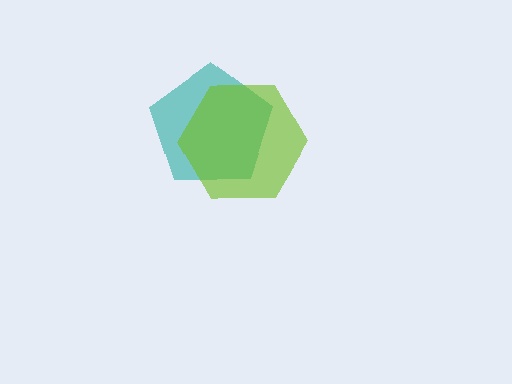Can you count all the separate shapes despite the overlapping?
Yes, there are 2 separate shapes.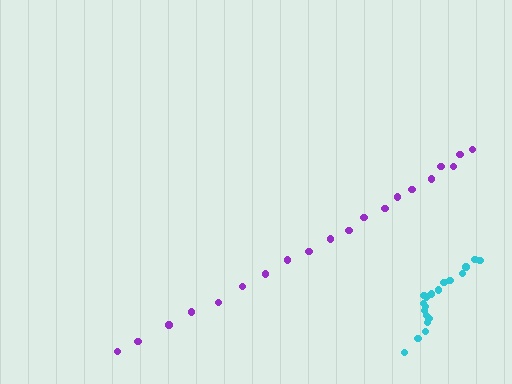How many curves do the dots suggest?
There are 2 distinct paths.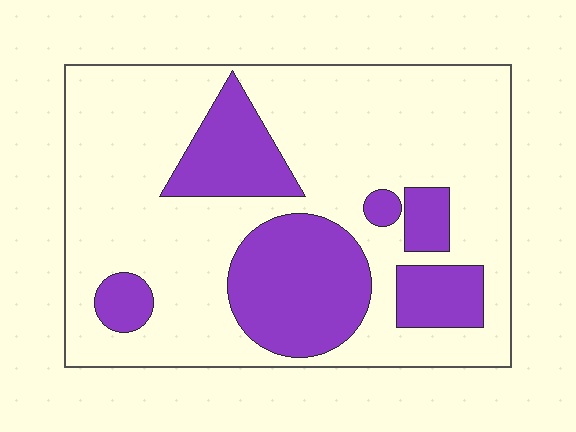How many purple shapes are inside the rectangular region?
6.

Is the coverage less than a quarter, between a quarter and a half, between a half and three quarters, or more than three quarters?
Between a quarter and a half.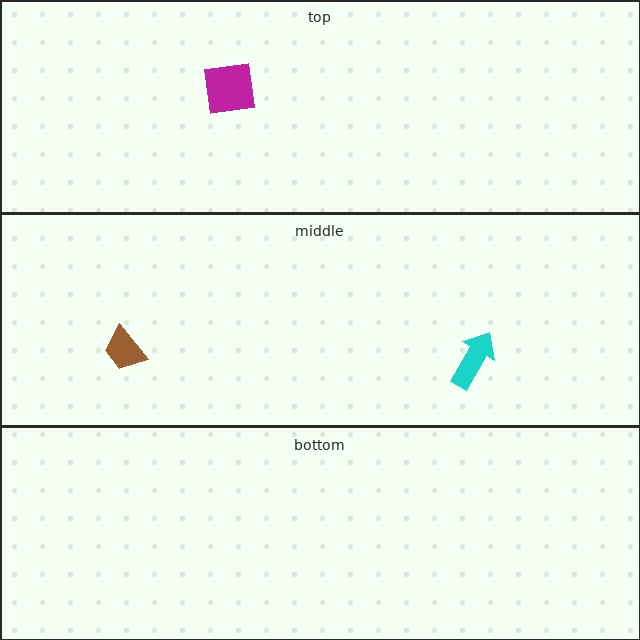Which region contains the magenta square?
The top region.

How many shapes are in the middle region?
2.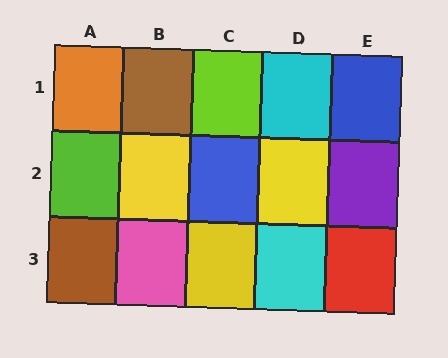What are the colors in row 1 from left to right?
Orange, brown, lime, cyan, blue.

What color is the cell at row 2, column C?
Blue.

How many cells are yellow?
3 cells are yellow.